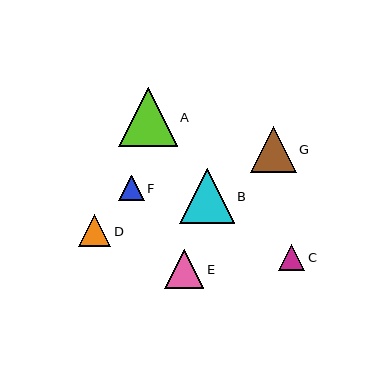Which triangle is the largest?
Triangle A is the largest with a size of approximately 59 pixels.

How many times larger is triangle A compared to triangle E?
Triangle A is approximately 1.5 times the size of triangle E.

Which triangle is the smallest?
Triangle F is the smallest with a size of approximately 25 pixels.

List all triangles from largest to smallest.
From largest to smallest: A, B, G, E, D, C, F.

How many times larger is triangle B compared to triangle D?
Triangle B is approximately 1.7 times the size of triangle D.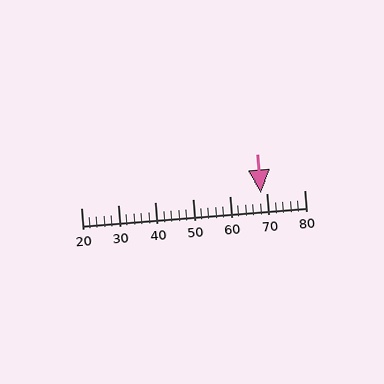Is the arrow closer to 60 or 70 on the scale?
The arrow is closer to 70.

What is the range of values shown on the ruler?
The ruler shows values from 20 to 80.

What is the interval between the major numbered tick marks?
The major tick marks are spaced 10 units apart.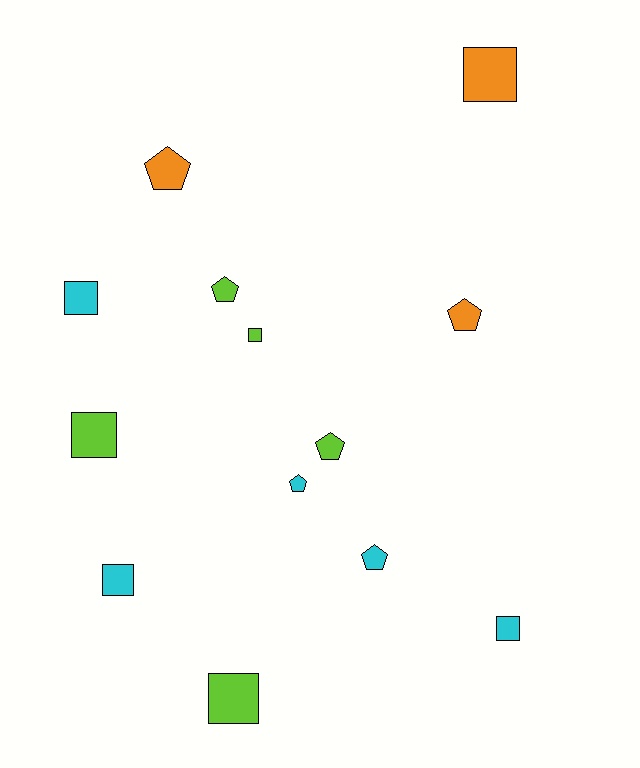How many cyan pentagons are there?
There are 2 cyan pentagons.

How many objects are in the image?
There are 13 objects.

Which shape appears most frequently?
Square, with 7 objects.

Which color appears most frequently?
Cyan, with 5 objects.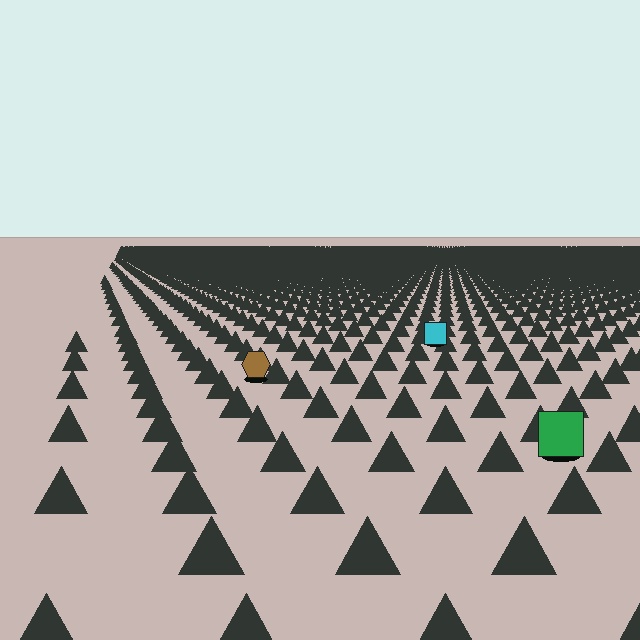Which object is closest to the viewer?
The green square is closest. The texture marks near it are larger and more spread out.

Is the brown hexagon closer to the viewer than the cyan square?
Yes. The brown hexagon is closer — you can tell from the texture gradient: the ground texture is coarser near it.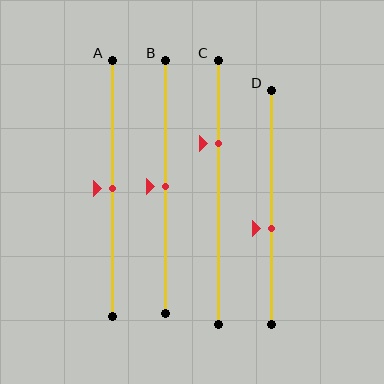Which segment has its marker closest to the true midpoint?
Segment A has its marker closest to the true midpoint.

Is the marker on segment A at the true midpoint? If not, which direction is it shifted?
Yes, the marker on segment A is at the true midpoint.